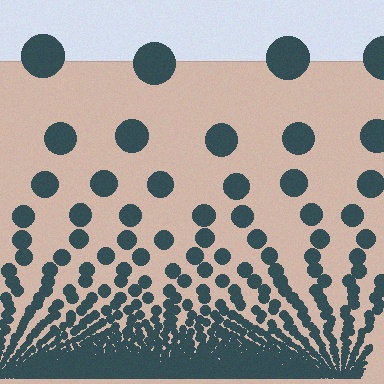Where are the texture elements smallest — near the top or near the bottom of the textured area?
Near the bottom.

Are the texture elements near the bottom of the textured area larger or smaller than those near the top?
Smaller. The gradient is inverted — elements near the bottom are smaller and denser.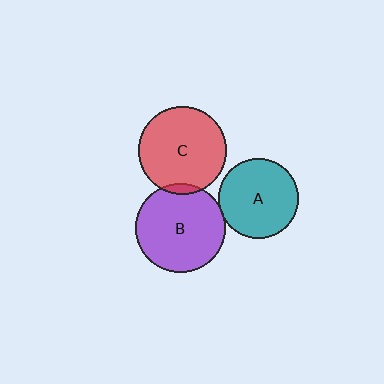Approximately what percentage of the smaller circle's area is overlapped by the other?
Approximately 5%.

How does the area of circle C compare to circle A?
Approximately 1.2 times.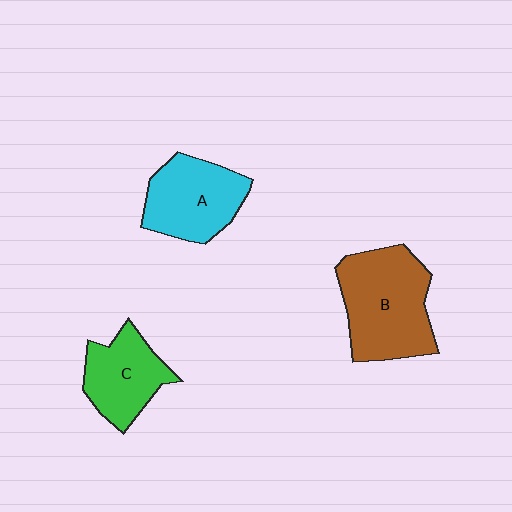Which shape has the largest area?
Shape B (brown).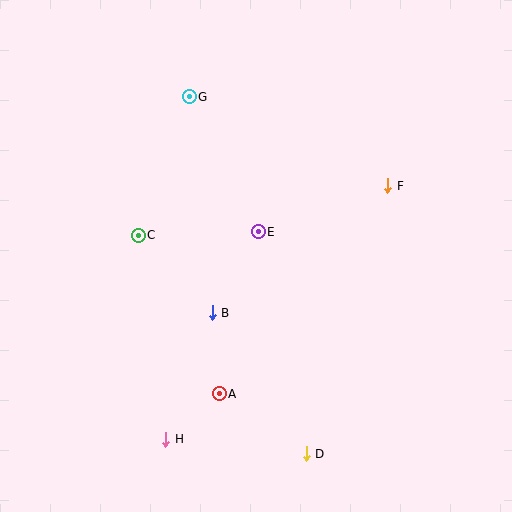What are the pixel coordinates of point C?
Point C is at (138, 235).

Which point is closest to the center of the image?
Point E at (258, 232) is closest to the center.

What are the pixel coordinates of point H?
Point H is at (166, 439).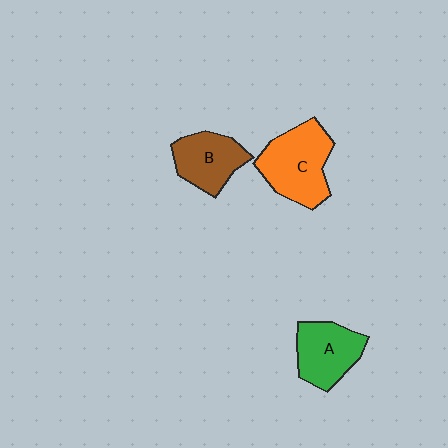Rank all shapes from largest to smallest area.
From largest to smallest: C (orange), A (green), B (brown).